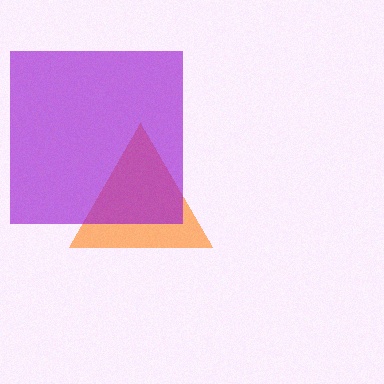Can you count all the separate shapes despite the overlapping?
Yes, there are 2 separate shapes.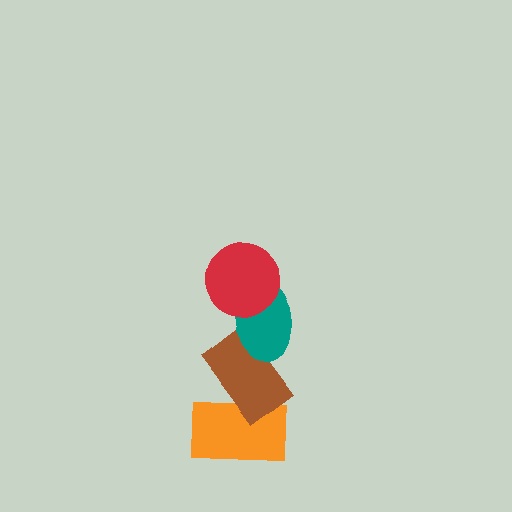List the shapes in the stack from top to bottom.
From top to bottom: the red circle, the teal ellipse, the brown rectangle, the orange rectangle.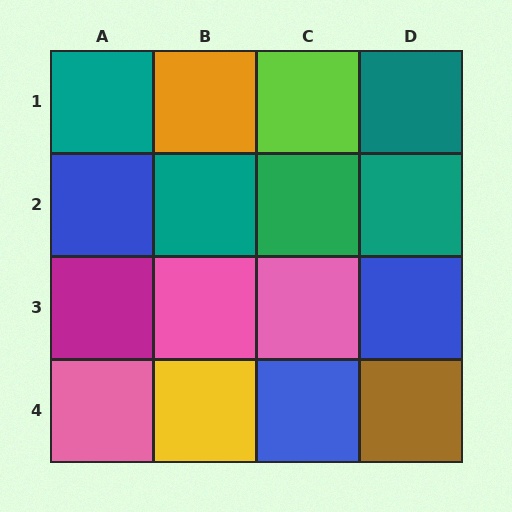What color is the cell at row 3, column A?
Magenta.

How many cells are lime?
1 cell is lime.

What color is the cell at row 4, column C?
Blue.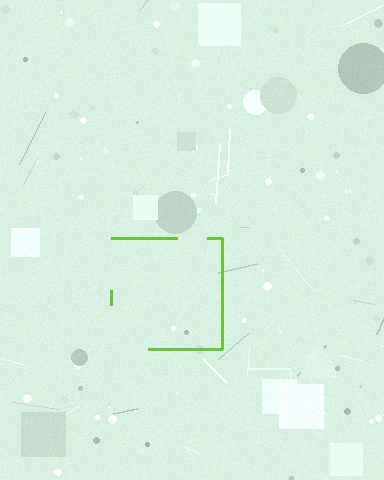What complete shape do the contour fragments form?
The contour fragments form a square.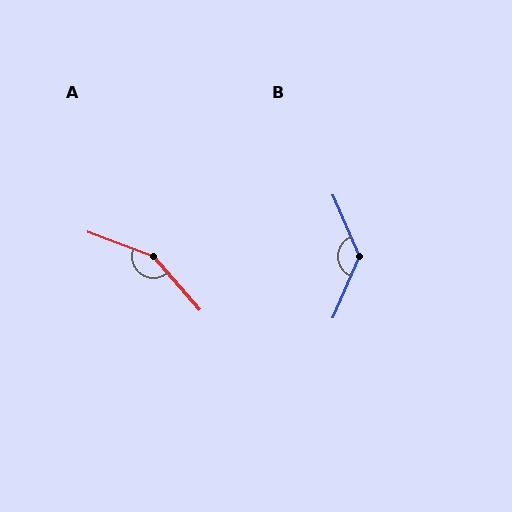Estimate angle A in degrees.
Approximately 152 degrees.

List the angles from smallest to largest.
B (134°), A (152°).